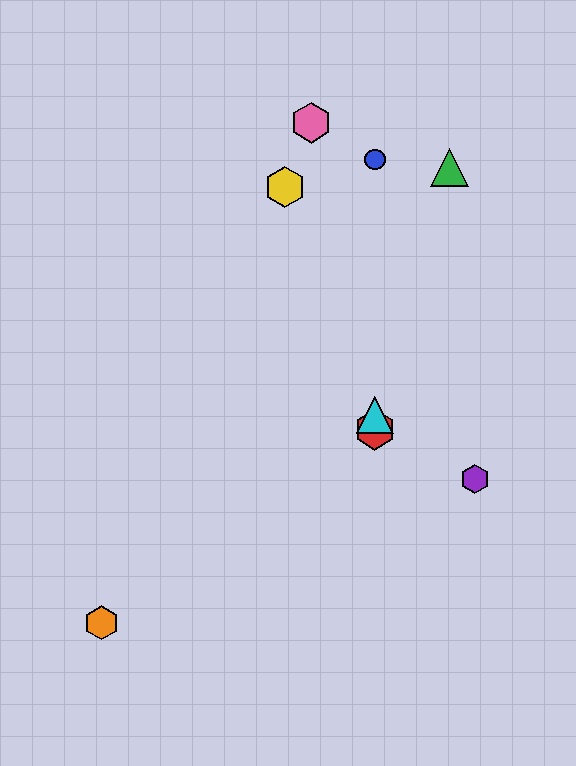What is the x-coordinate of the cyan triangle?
The cyan triangle is at x≈375.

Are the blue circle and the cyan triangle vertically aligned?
Yes, both are at x≈375.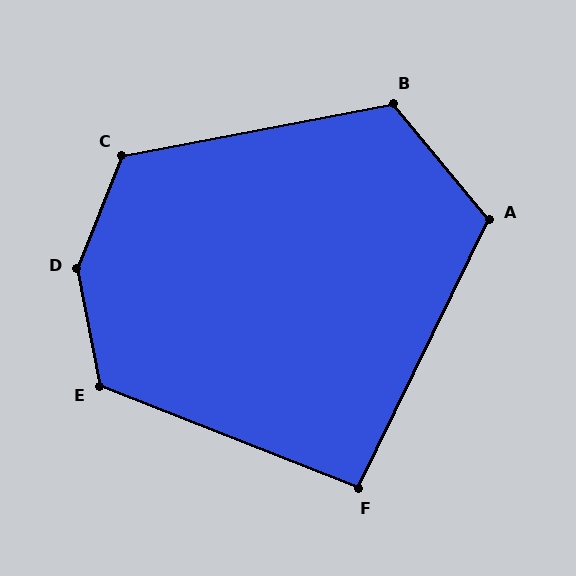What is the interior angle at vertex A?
Approximately 115 degrees (obtuse).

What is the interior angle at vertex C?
Approximately 123 degrees (obtuse).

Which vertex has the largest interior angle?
D, at approximately 147 degrees.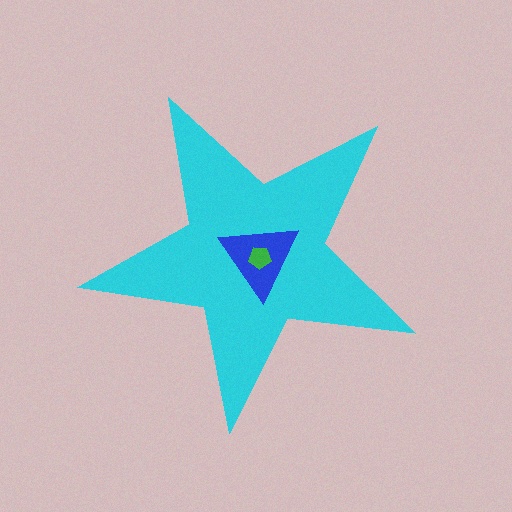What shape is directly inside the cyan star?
The blue triangle.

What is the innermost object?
The green pentagon.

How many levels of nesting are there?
3.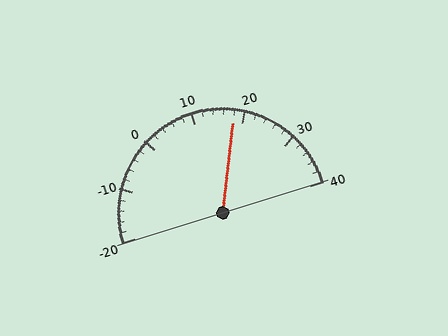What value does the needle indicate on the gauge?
The needle indicates approximately 18.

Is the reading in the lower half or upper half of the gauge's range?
The reading is in the upper half of the range (-20 to 40).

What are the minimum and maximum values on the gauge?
The gauge ranges from -20 to 40.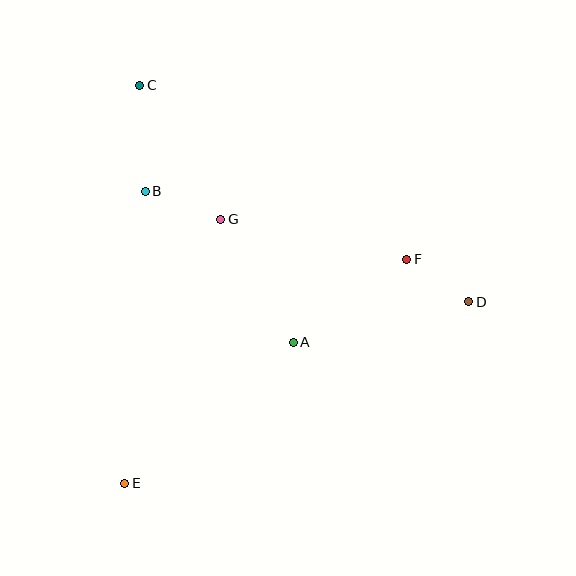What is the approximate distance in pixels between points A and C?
The distance between A and C is approximately 299 pixels.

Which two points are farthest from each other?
Points C and E are farthest from each other.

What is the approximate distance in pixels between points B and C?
The distance between B and C is approximately 106 pixels.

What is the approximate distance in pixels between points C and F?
The distance between C and F is approximately 319 pixels.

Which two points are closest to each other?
Points D and F are closest to each other.